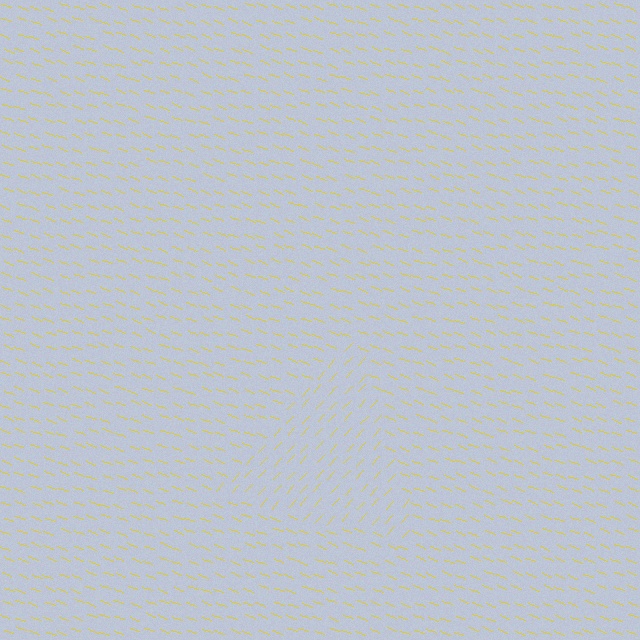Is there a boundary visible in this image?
Yes, there is a texture boundary formed by a change in line orientation.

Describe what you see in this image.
The image is filled with small yellow line segments. A triangle region in the image has lines oriented differently from the surrounding lines, creating a visible texture boundary.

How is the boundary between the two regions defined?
The boundary is defined purely by a change in line orientation (approximately 68 degrees difference). All lines are the same color and thickness.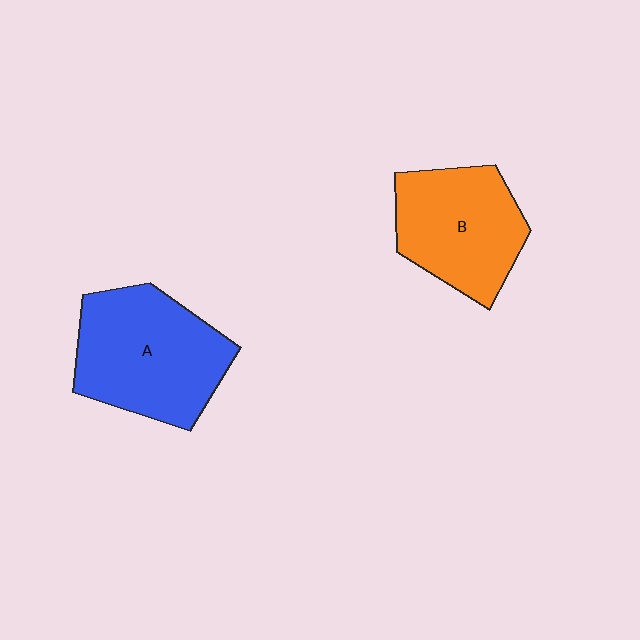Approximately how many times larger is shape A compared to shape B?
Approximately 1.2 times.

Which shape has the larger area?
Shape A (blue).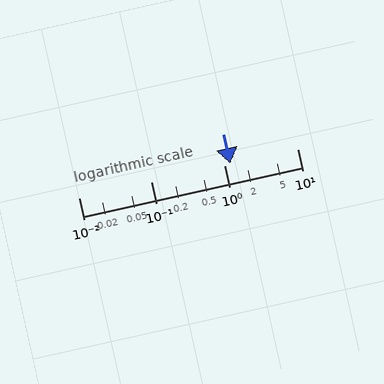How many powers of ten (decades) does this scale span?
The scale spans 3 decades, from 0.01 to 10.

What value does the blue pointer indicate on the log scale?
The pointer indicates approximately 1.2.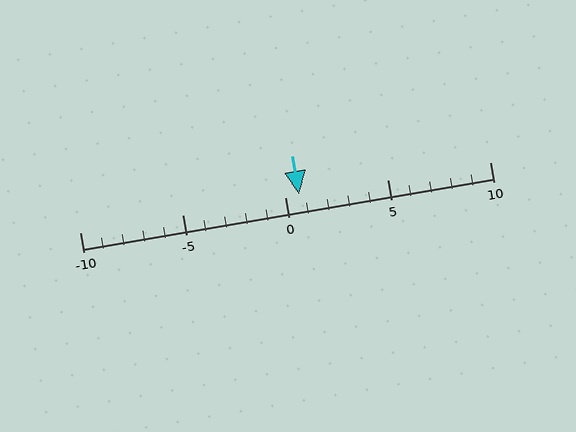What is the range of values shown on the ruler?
The ruler shows values from -10 to 10.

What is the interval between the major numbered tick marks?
The major tick marks are spaced 5 units apart.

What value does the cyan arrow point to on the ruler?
The cyan arrow points to approximately 1.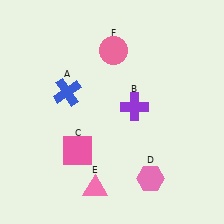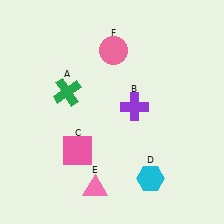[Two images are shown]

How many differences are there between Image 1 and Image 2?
There are 2 differences between the two images.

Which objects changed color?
A changed from blue to green. D changed from pink to cyan.